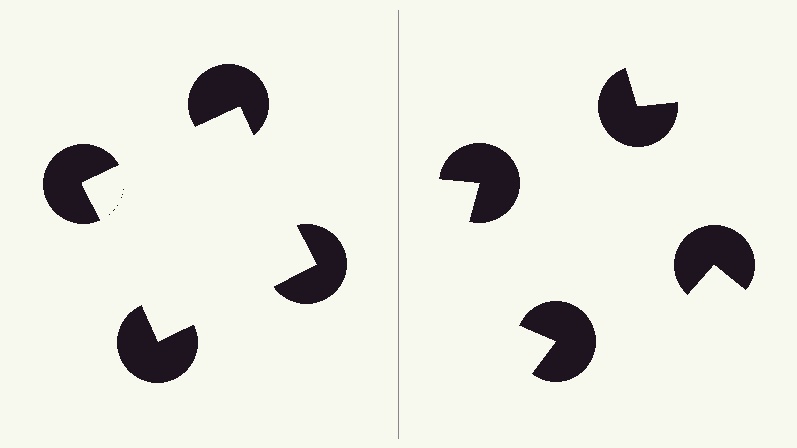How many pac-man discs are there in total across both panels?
8 — 4 on each side.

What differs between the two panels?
The pac-man discs are positioned identically on both sides; only the wedge orientations differ. On the left they align to a square; on the right they are misaligned.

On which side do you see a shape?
An illusory square appears on the left side. On the right side the wedge cuts are rotated, so no coherent shape forms.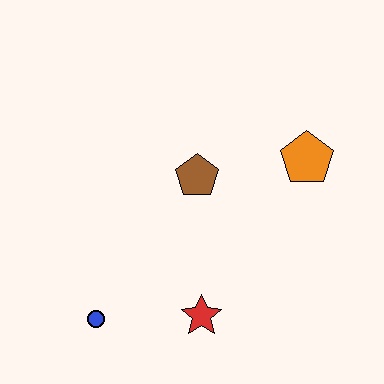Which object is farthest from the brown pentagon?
The blue circle is farthest from the brown pentagon.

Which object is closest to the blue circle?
The red star is closest to the blue circle.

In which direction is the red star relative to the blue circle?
The red star is to the right of the blue circle.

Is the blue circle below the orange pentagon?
Yes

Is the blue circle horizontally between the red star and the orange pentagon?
No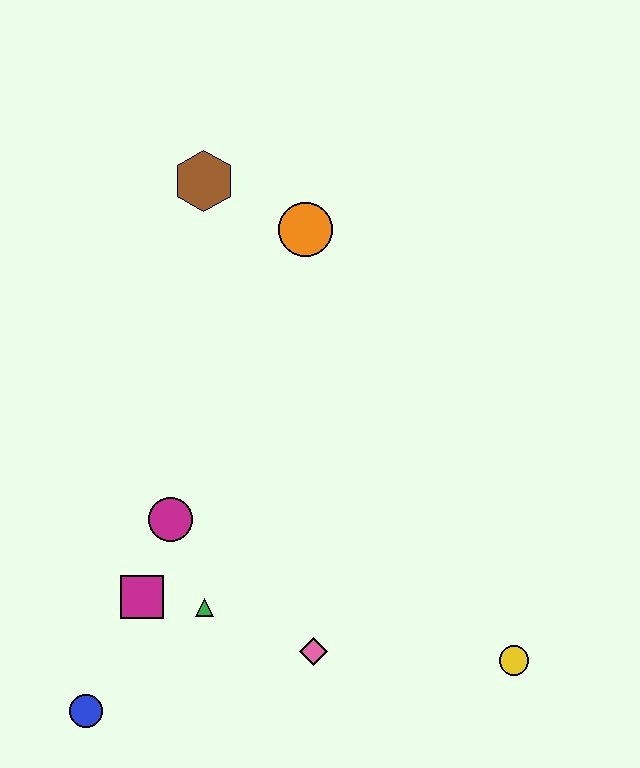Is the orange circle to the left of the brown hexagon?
No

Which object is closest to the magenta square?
The green triangle is closest to the magenta square.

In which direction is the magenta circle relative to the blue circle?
The magenta circle is above the blue circle.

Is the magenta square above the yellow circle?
Yes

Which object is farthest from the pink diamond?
The brown hexagon is farthest from the pink diamond.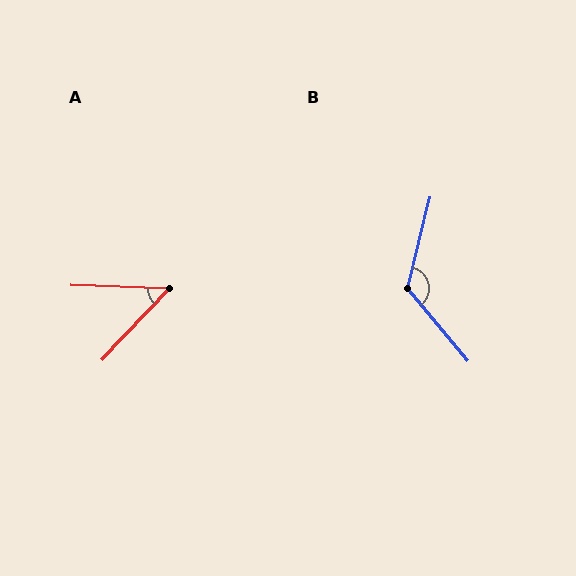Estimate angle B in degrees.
Approximately 126 degrees.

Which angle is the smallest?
A, at approximately 48 degrees.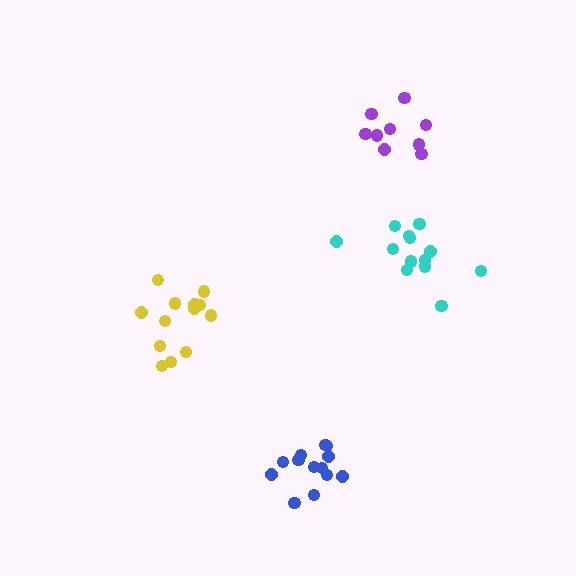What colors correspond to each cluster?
The clusters are colored: yellow, purple, cyan, blue.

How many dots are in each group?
Group 1: 13 dots, Group 2: 9 dots, Group 3: 13 dots, Group 4: 13 dots (48 total).